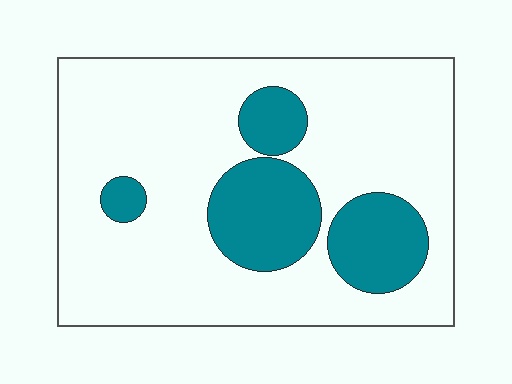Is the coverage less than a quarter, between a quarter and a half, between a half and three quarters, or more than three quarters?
Less than a quarter.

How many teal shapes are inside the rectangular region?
4.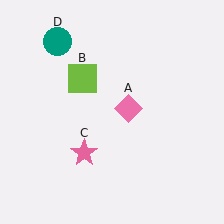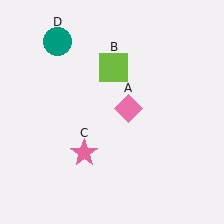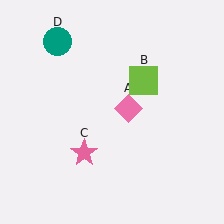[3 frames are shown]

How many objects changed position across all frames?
1 object changed position: lime square (object B).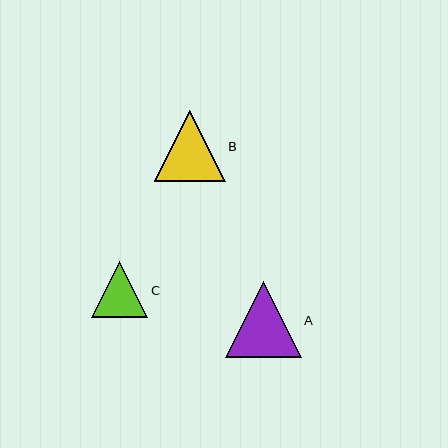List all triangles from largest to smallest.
From largest to smallest: A, B, C.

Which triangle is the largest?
Triangle A is the largest with a size of approximately 76 pixels.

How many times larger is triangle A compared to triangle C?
Triangle A is approximately 1.3 times the size of triangle C.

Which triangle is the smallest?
Triangle C is the smallest with a size of approximately 56 pixels.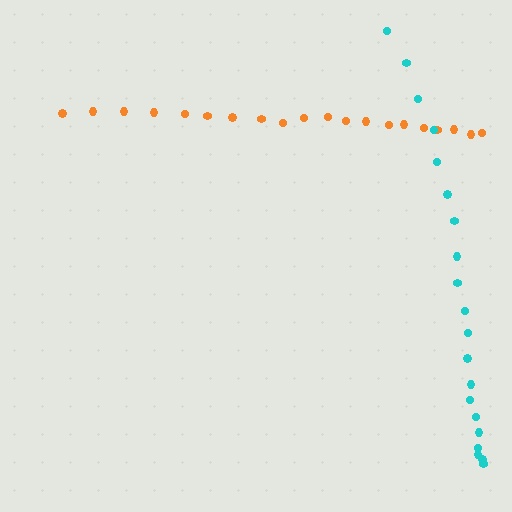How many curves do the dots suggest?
There are 2 distinct paths.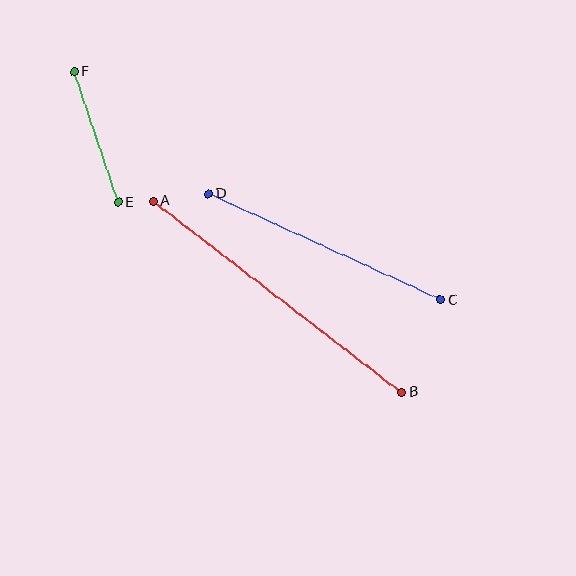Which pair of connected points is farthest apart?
Points A and B are farthest apart.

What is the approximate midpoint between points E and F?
The midpoint is at approximately (96, 137) pixels.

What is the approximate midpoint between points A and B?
The midpoint is at approximately (277, 297) pixels.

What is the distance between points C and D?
The distance is approximately 255 pixels.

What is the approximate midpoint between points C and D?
The midpoint is at approximately (325, 247) pixels.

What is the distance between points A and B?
The distance is approximately 313 pixels.